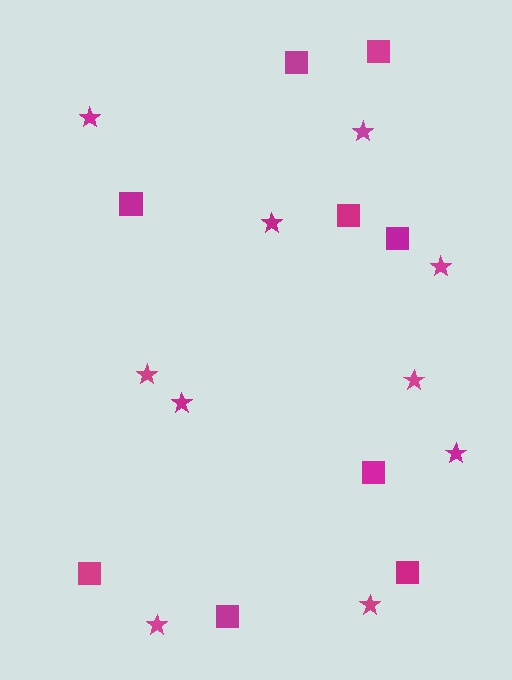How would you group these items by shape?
There are 2 groups: one group of stars (10) and one group of squares (9).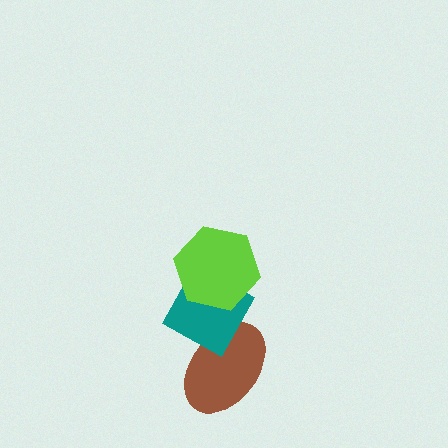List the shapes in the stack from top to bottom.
From top to bottom: the lime hexagon, the teal diamond, the brown ellipse.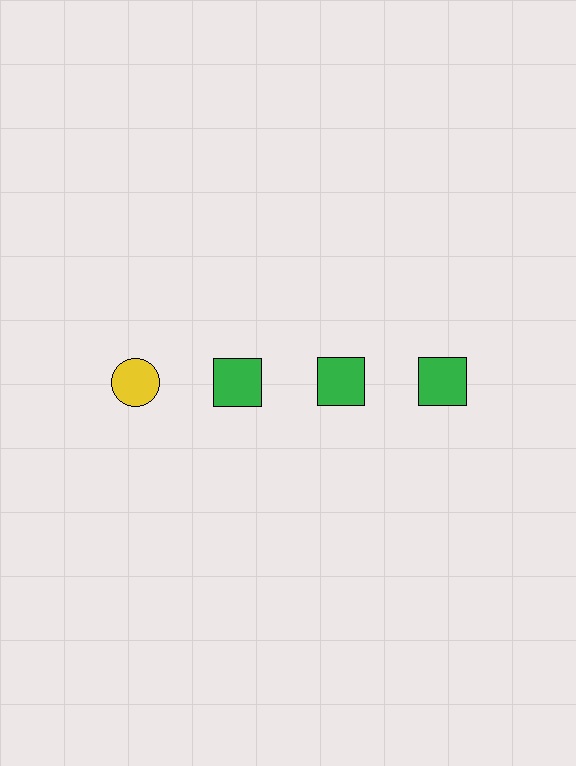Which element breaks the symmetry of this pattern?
The yellow circle in the top row, leftmost column breaks the symmetry. All other shapes are green squares.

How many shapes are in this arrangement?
There are 4 shapes arranged in a grid pattern.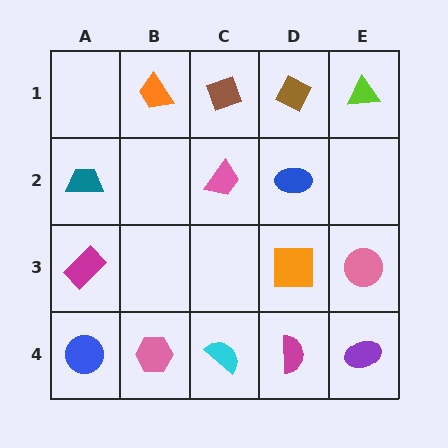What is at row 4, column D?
A magenta semicircle.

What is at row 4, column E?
A purple ellipse.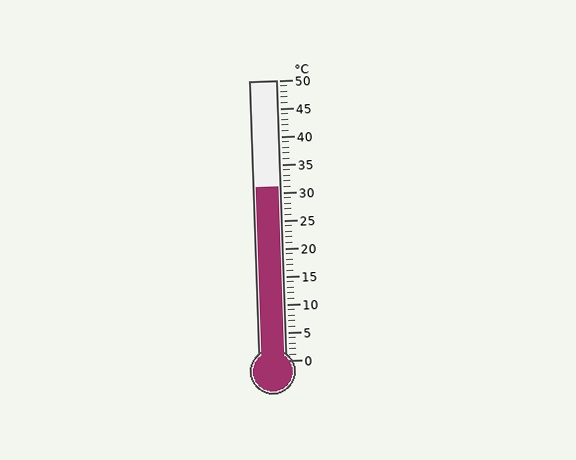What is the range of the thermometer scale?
The thermometer scale ranges from 0°C to 50°C.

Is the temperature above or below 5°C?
The temperature is above 5°C.